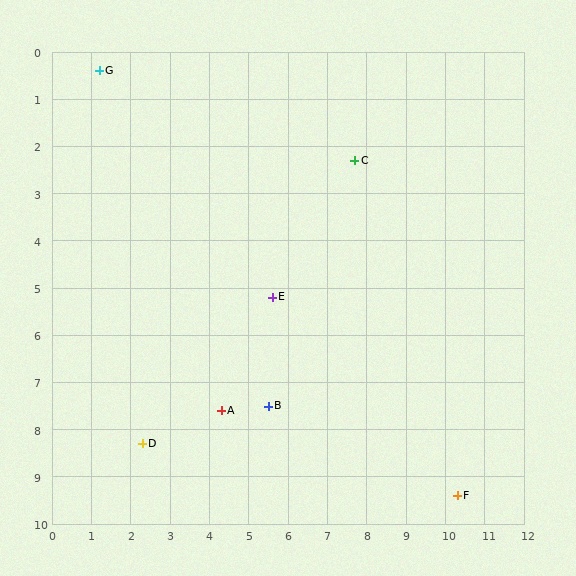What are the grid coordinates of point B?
Point B is at approximately (5.5, 7.5).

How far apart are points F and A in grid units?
Points F and A are about 6.3 grid units apart.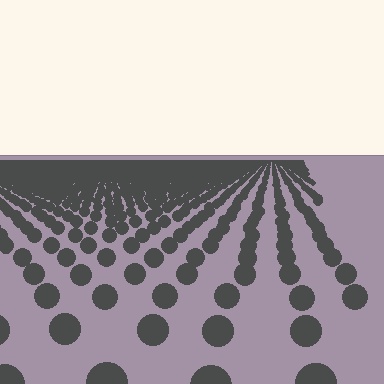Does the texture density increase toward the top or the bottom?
Density increases toward the top.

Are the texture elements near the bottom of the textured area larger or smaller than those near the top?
Larger. Near the bottom, elements are closer to the viewer and appear at a bigger on-screen size.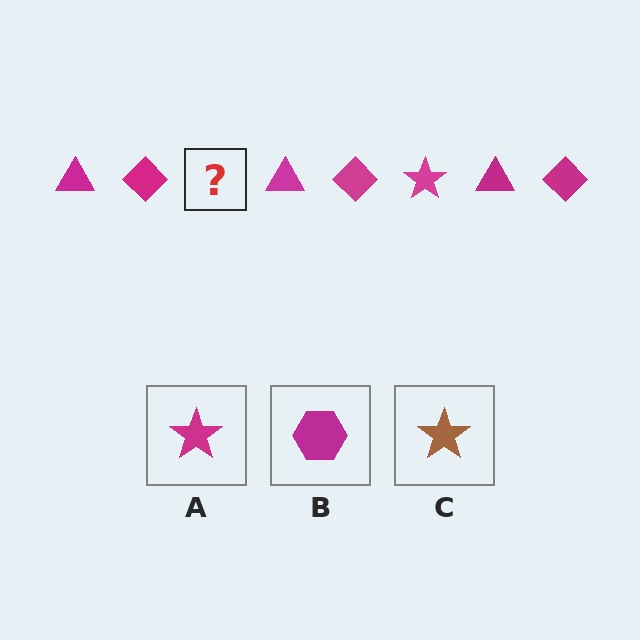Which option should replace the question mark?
Option A.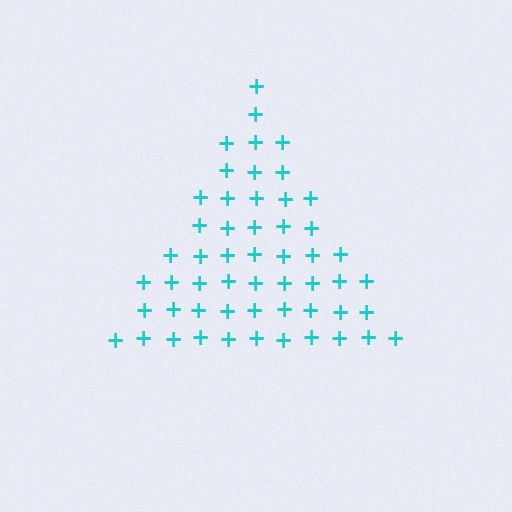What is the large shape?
The large shape is a triangle.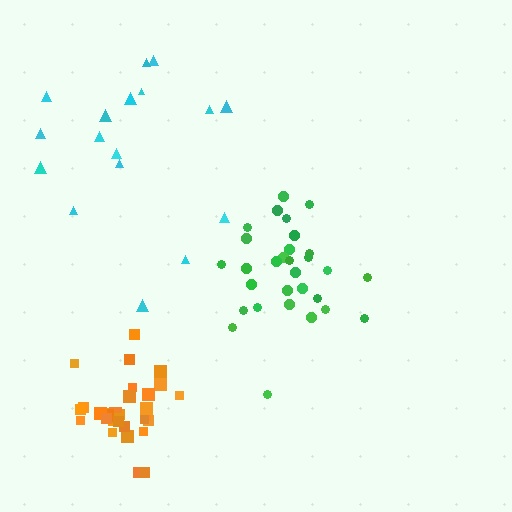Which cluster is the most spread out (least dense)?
Cyan.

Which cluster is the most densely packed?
Orange.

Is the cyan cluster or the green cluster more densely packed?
Green.